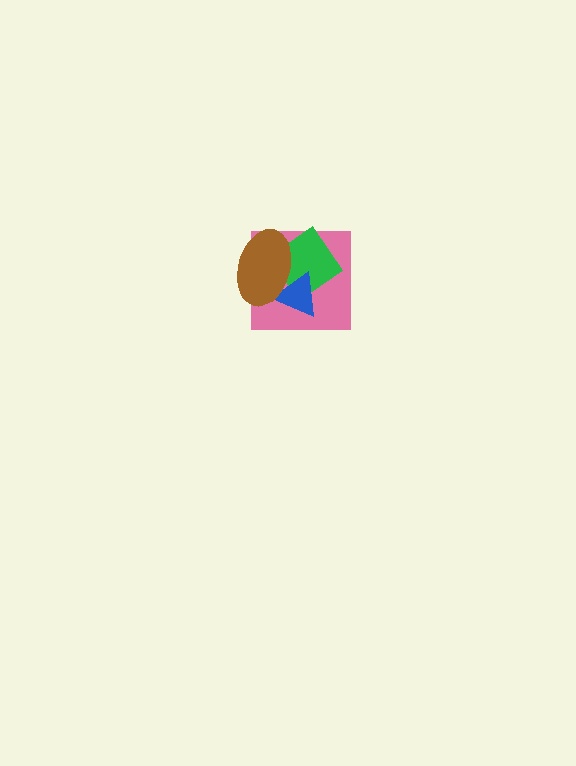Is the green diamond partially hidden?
Yes, it is partially covered by another shape.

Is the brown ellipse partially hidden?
No, no other shape covers it.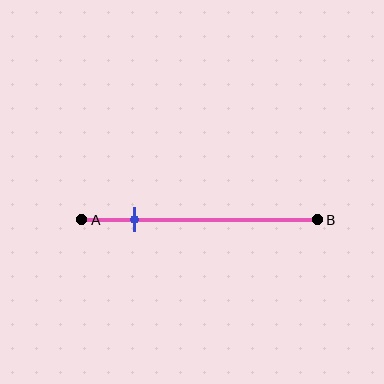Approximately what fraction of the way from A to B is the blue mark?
The blue mark is approximately 20% of the way from A to B.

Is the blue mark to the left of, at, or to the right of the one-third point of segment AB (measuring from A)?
The blue mark is to the left of the one-third point of segment AB.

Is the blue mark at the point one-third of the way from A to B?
No, the mark is at about 20% from A, not at the 33% one-third point.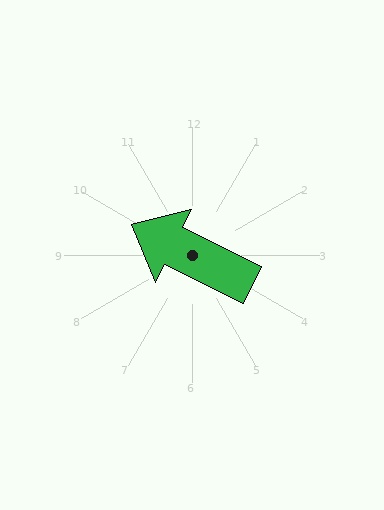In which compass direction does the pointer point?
Northwest.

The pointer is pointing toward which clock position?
Roughly 10 o'clock.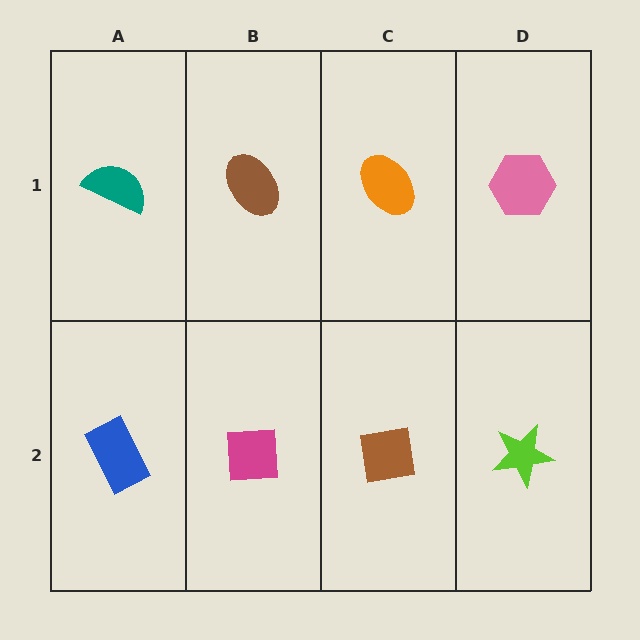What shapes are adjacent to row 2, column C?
An orange ellipse (row 1, column C), a magenta square (row 2, column B), a lime star (row 2, column D).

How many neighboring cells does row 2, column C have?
3.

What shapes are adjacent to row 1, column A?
A blue rectangle (row 2, column A), a brown ellipse (row 1, column B).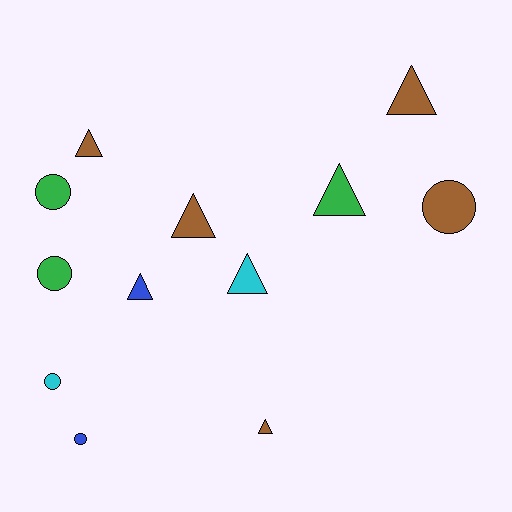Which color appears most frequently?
Brown, with 5 objects.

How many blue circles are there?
There is 1 blue circle.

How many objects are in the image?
There are 12 objects.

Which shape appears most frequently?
Triangle, with 7 objects.